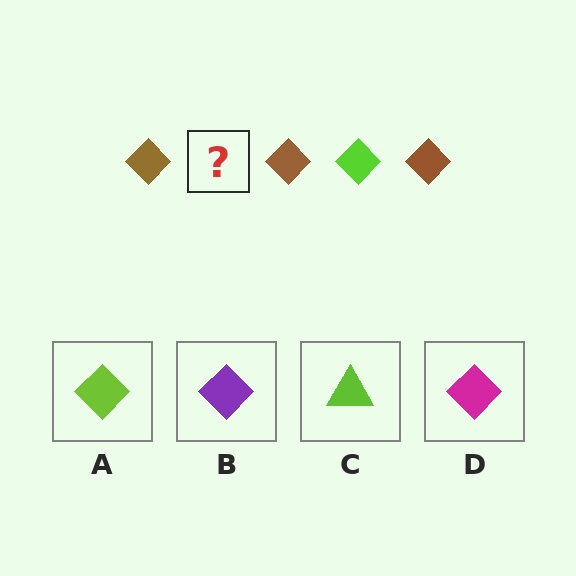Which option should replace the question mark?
Option A.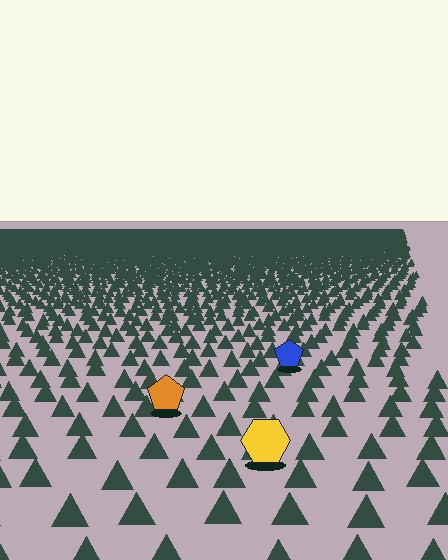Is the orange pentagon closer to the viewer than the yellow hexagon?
No. The yellow hexagon is closer — you can tell from the texture gradient: the ground texture is coarser near it.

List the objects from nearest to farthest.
From nearest to farthest: the yellow hexagon, the orange pentagon, the blue pentagon.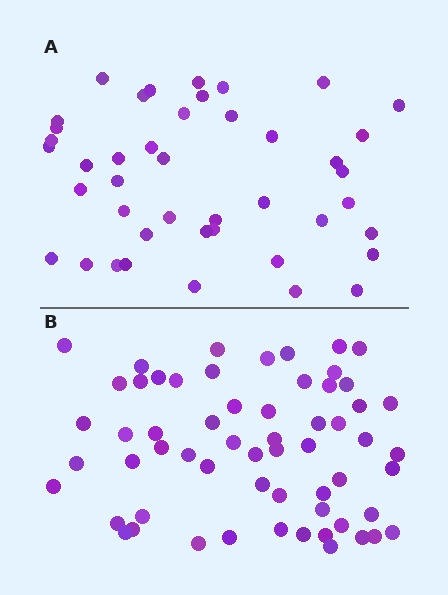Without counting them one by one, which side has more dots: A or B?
Region B (the bottom region) has more dots.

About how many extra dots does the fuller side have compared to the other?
Region B has approximately 15 more dots than region A.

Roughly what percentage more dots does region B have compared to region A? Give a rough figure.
About 40% more.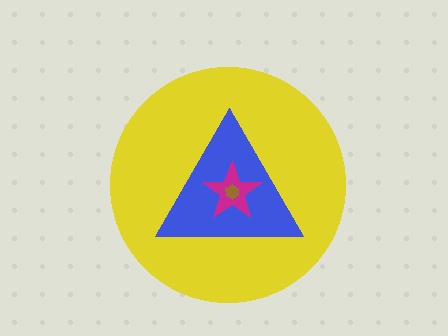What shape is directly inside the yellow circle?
The blue triangle.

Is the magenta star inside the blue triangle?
Yes.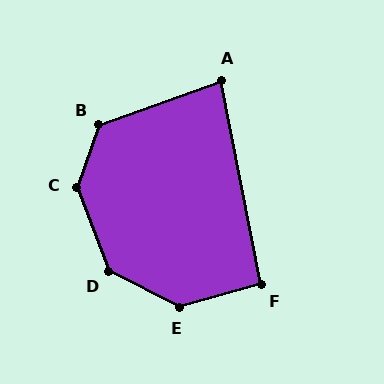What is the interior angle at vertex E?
Approximately 138 degrees (obtuse).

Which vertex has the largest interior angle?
C, at approximately 140 degrees.